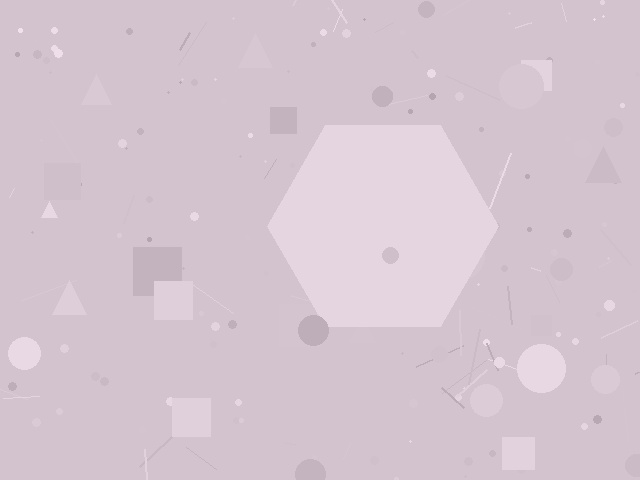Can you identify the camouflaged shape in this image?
The camouflaged shape is a hexagon.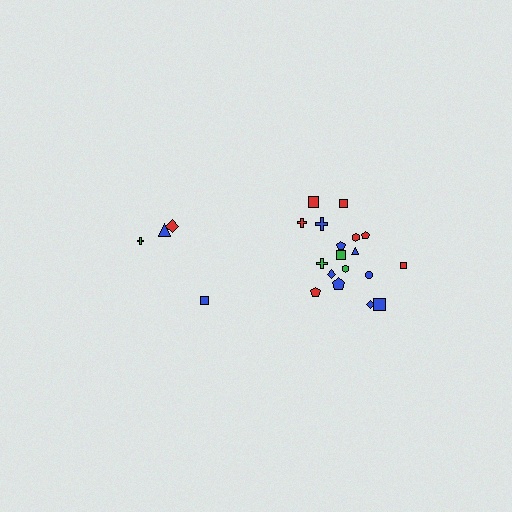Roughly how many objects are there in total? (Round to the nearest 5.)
Roughly 20 objects in total.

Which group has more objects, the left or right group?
The right group.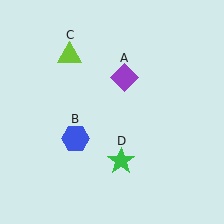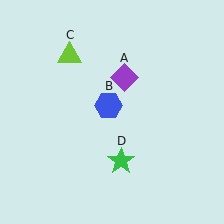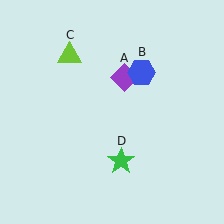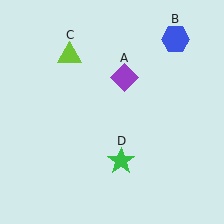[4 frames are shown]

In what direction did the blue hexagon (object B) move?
The blue hexagon (object B) moved up and to the right.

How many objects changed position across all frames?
1 object changed position: blue hexagon (object B).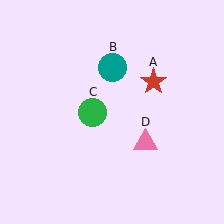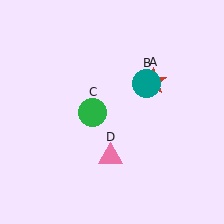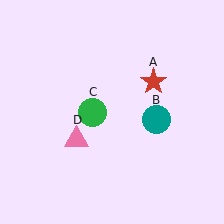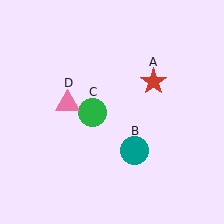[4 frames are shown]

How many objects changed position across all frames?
2 objects changed position: teal circle (object B), pink triangle (object D).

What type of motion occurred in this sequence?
The teal circle (object B), pink triangle (object D) rotated clockwise around the center of the scene.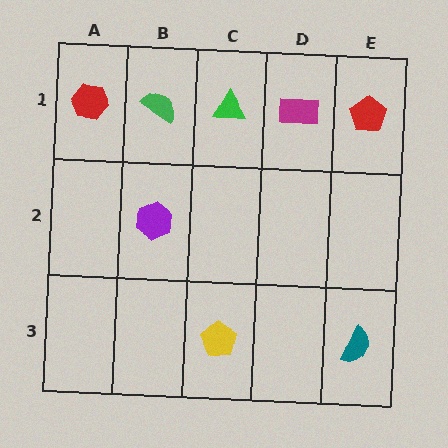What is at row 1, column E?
A red pentagon.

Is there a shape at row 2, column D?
No, that cell is empty.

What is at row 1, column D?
A magenta rectangle.